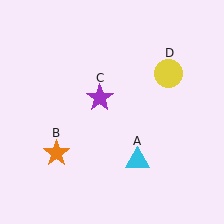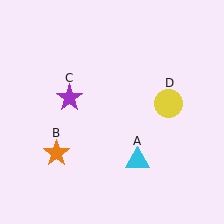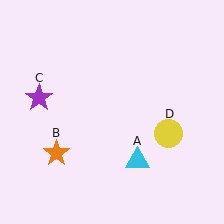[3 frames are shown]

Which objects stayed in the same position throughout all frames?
Cyan triangle (object A) and orange star (object B) remained stationary.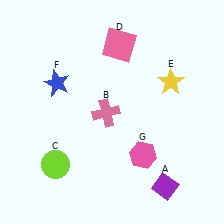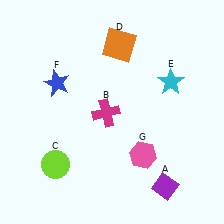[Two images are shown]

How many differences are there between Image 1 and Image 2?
There are 3 differences between the two images.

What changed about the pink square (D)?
In Image 1, D is pink. In Image 2, it changed to orange.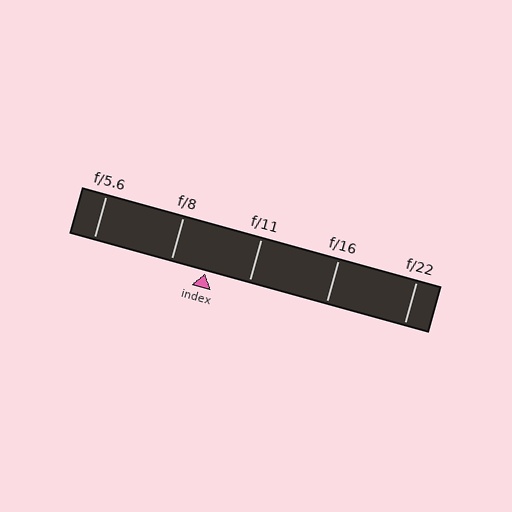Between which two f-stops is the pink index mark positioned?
The index mark is between f/8 and f/11.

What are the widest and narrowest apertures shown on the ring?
The widest aperture shown is f/5.6 and the narrowest is f/22.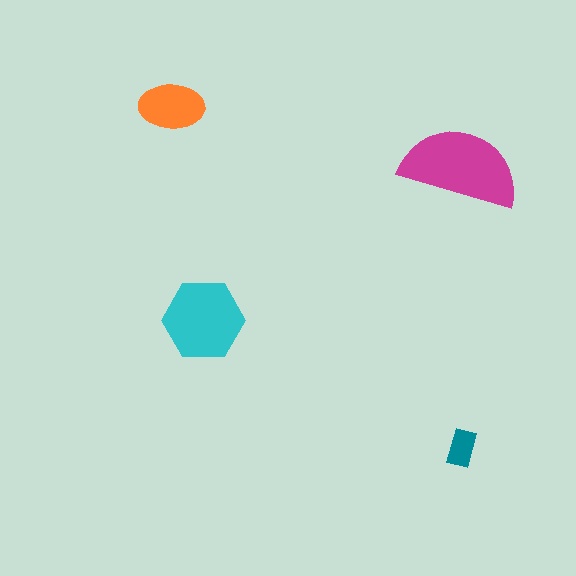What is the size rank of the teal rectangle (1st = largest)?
4th.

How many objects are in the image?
There are 4 objects in the image.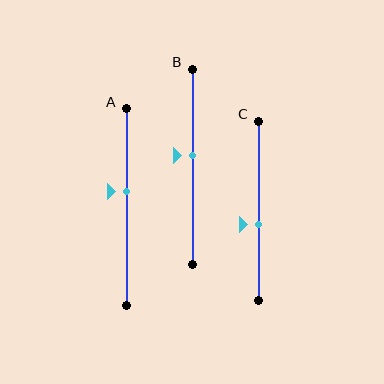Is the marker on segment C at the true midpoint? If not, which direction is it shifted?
No, the marker on segment C is shifted downward by about 8% of the segment length.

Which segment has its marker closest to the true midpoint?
Segment B has its marker closest to the true midpoint.